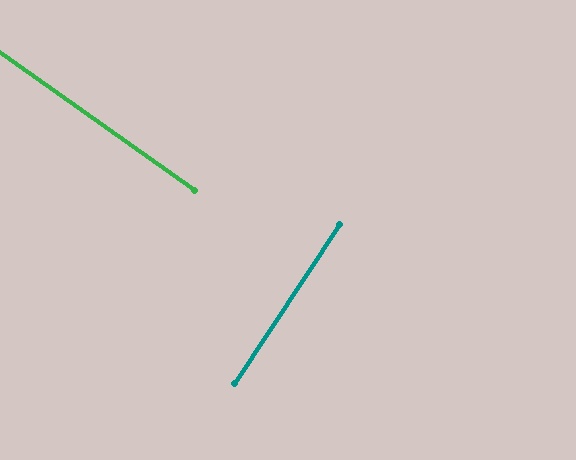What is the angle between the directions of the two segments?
Approximately 88 degrees.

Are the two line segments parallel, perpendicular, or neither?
Perpendicular — they meet at approximately 88°.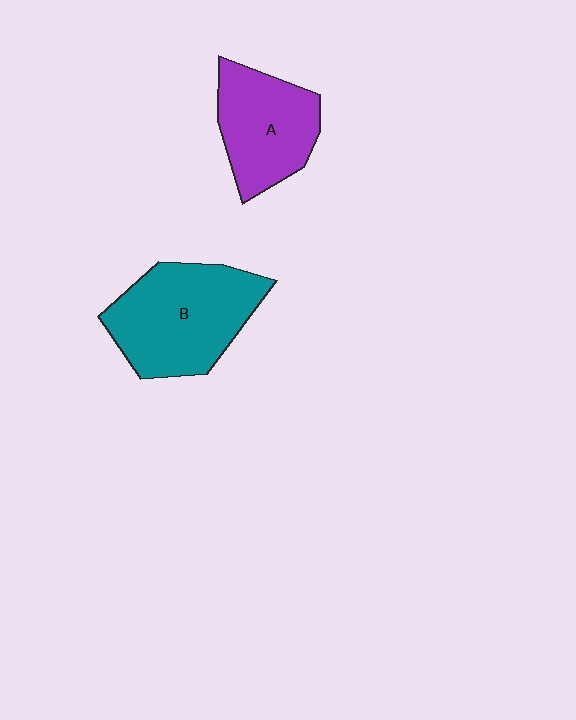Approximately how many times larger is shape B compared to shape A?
Approximately 1.3 times.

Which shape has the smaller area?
Shape A (purple).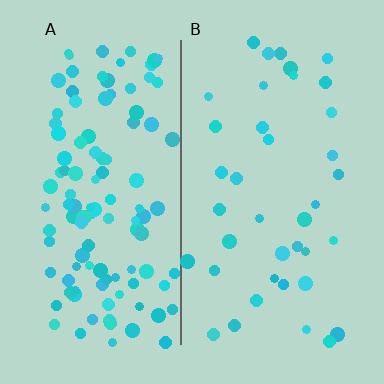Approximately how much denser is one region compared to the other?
Approximately 2.9× — region A over region B.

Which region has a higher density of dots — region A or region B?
A (the left).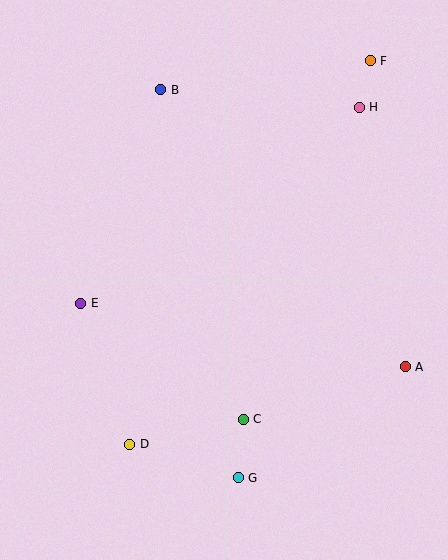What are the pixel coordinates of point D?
Point D is at (130, 444).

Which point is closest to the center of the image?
Point C at (243, 419) is closest to the center.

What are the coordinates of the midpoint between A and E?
The midpoint between A and E is at (243, 335).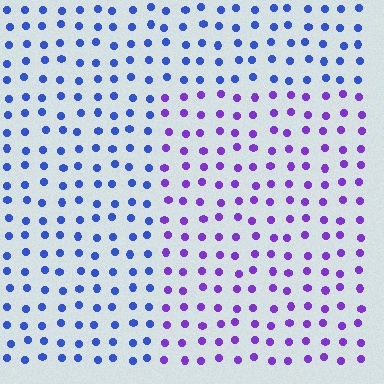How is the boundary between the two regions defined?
The boundary is defined purely by a slight shift in hue (about 44 degrees). Spacing, size, and orientation are identical on both sides.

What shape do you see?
I see a rectangle.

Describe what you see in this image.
The image is filled with small blue elements in a uniform arrangement. A rectangle-shaped region is visible where the elements are tinted to a slightly different hue, forming a subtle color boundary.